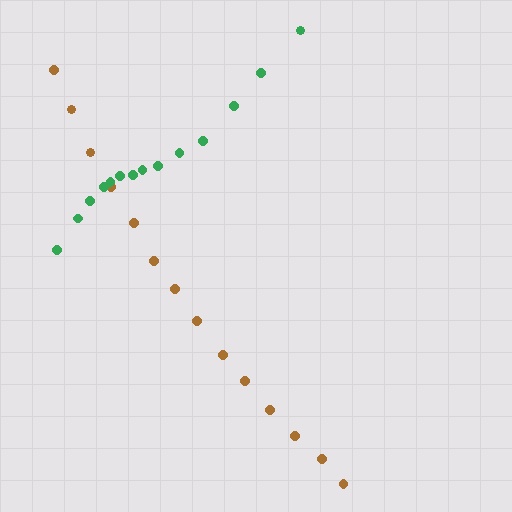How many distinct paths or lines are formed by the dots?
There are 2 distinct paths.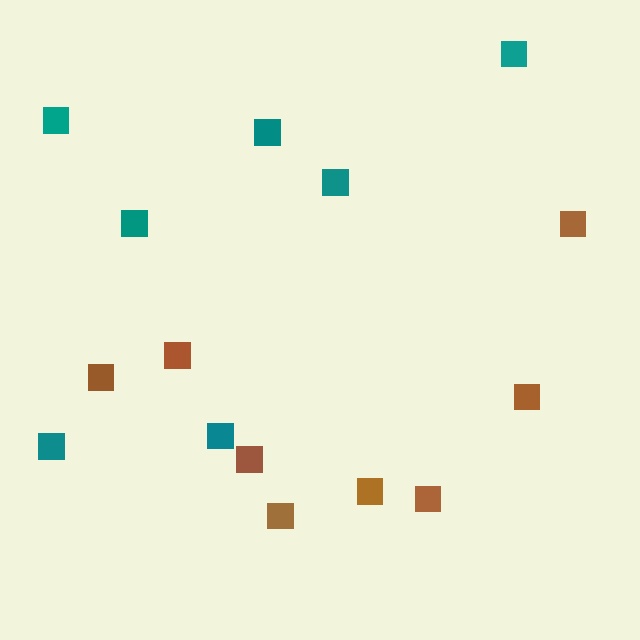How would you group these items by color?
There are 2 groups: one group of brown squares (8) and one group of teal squares (7).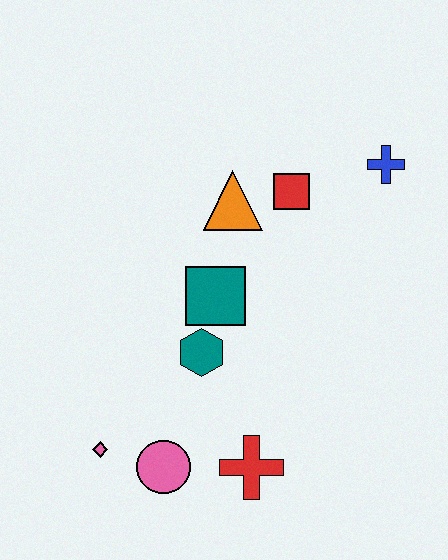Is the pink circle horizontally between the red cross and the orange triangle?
No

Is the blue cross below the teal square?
No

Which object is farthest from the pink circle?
The blue cross is farthest from the pink circle.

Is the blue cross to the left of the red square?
No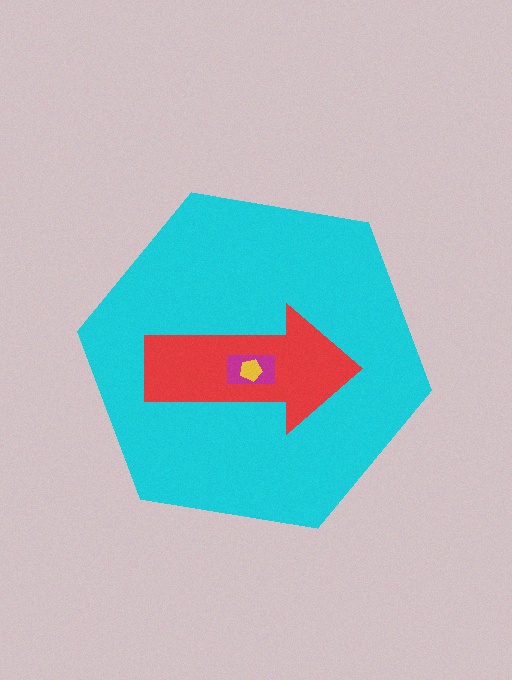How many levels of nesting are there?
4.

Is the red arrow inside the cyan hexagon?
Yes.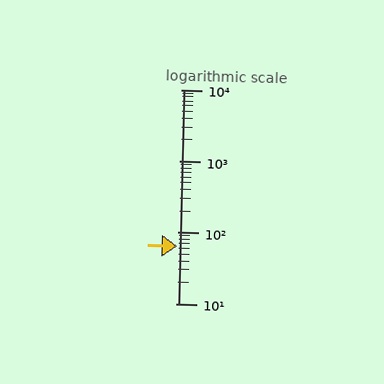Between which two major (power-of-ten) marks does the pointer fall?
The pointer is between 10 and 100.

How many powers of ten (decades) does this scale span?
The scale spans 3 decades, from 10 to 10000.